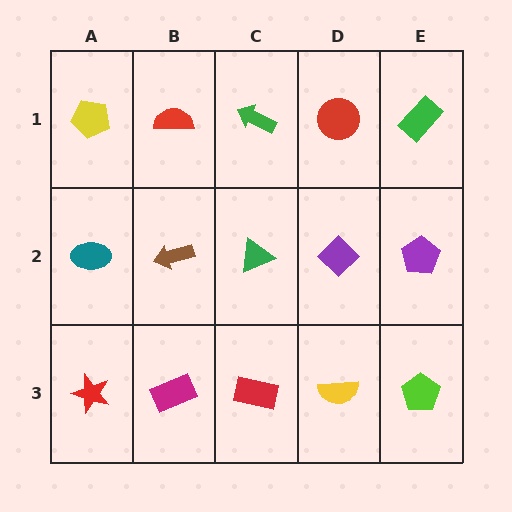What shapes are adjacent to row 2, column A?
A yellow pentagon (row 1, column A), a red star (row 3, column A), a brown arrow (row 2, column B).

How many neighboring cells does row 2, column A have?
3.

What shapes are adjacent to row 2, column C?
A green arrow (row 1, column C), a red rectangle (row 3, column C), a brown arrow (row 2, column B), a purple diamond (row 2, column D).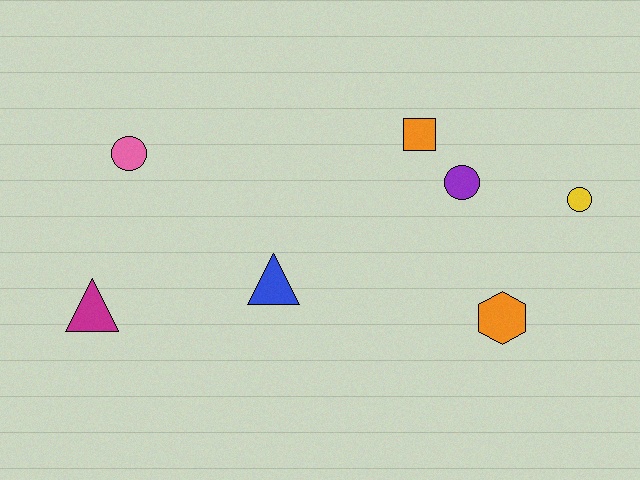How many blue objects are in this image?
There is 1 blue object.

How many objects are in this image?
There are 7 objects.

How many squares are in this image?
There is 1 square.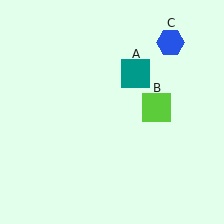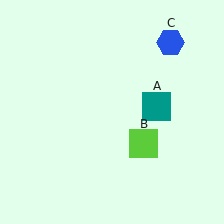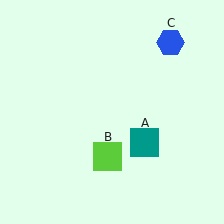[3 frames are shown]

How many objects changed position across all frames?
2 objects changed position: teal square (object A), lime square (object B).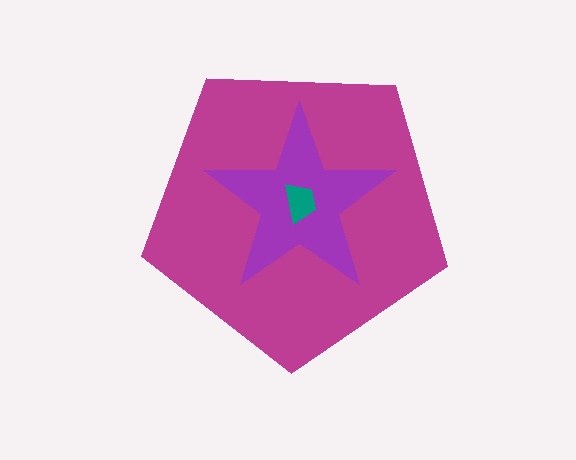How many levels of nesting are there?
3.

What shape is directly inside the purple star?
The teal trapezoid.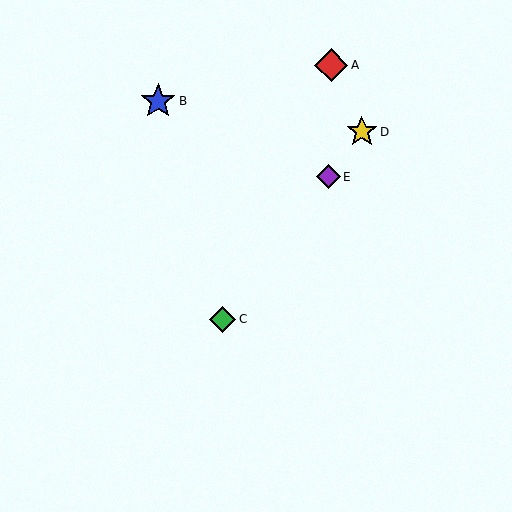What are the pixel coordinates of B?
Object B is at (158, 101).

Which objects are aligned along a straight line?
Objects C, D, E are aligned along a straight line.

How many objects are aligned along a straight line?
3 objects (C, D, E) are aligned along a straight line.